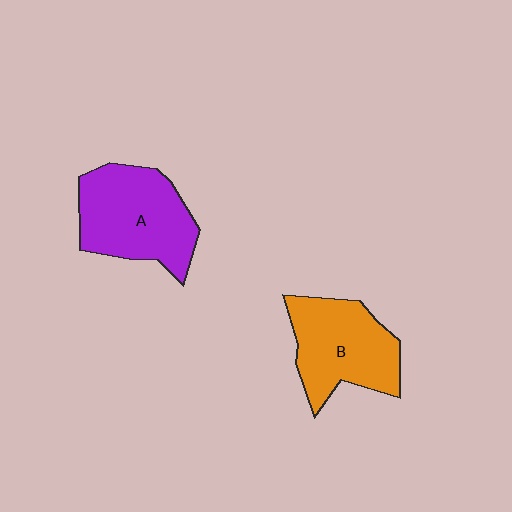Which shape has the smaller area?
Shape B (orange).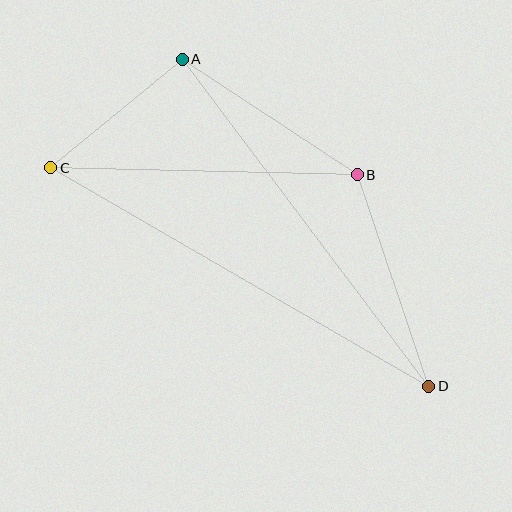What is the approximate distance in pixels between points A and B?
The distance between A and B is approximately 210 pixels.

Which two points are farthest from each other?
Points C and D are farthest from each other.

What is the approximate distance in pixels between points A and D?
The distance between A and D is approximately 410 pixels.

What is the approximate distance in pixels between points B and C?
The distance between B and C is approximately 307 pixels.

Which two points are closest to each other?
Points A and C are closest to each other.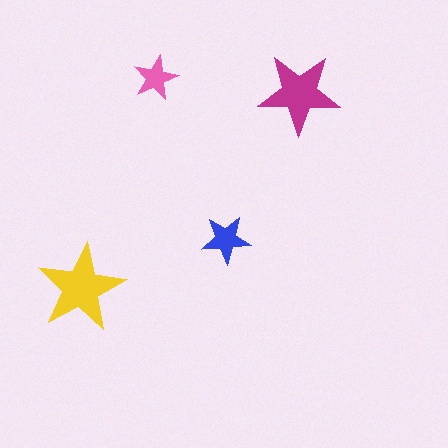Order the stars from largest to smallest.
the yellow one, the magenta one, the blue one, the pink one.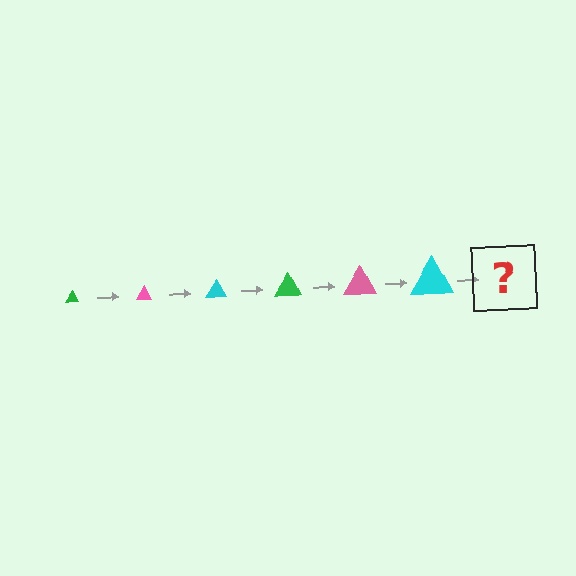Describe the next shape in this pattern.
It should be a green triangle, larger than the previous one.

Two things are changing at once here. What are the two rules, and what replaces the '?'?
The two rules are that the triangle grows larger each step and the color cycles through green, pink, and cyan. The '?' should be a green triangle, larger than the previous one.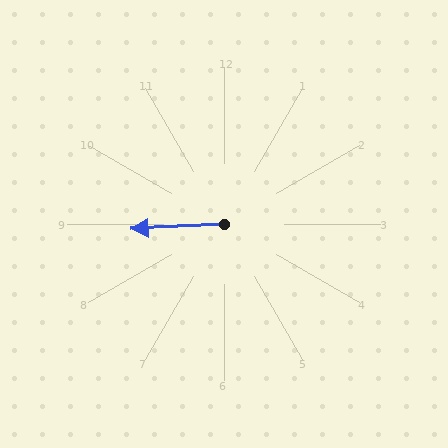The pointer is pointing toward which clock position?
Roughly 9 o'clock.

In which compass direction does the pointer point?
West.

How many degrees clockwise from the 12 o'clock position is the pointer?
Approximately 267 degrees.